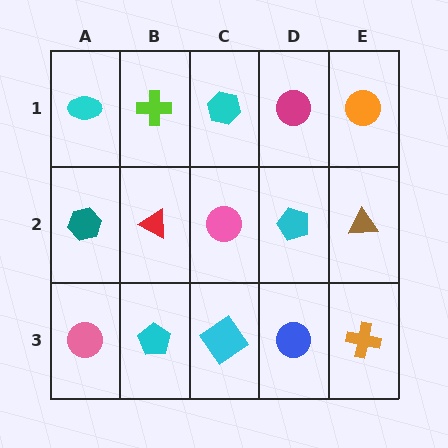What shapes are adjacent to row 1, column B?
A red triangle (row 2, column B), a cyan ellipse (row 1, column A), a cyan hexagon (row 1, column C).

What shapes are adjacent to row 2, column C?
A cyan hexagon (row 1, column C), a cyan diamond (row 3, column C), a red triangle (row 2, column B), a cyan pentagon (row 2, column D).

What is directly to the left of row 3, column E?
A blue circle.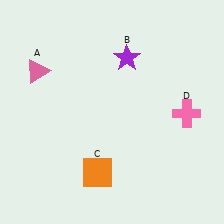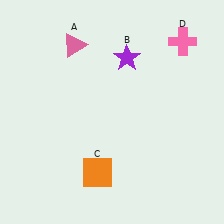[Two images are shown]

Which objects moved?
The objects that moved are: the pink triangle (A), the pink cross (D).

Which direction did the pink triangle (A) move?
The pink triangle (A) moved right.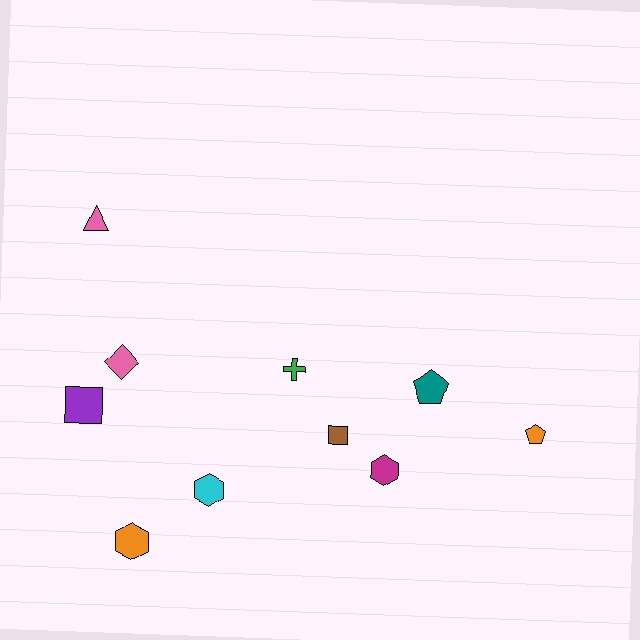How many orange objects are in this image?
There are 2 orange objects.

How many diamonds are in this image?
There is 1 diamond.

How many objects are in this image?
There are 10 objects.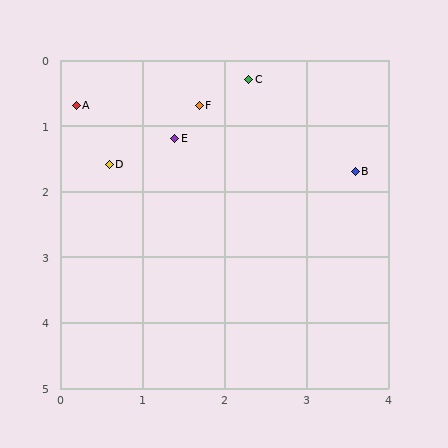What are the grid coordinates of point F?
Point F is at approximately (1.7, 0.7).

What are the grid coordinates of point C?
Point C is at approximately (2.3, 0.3).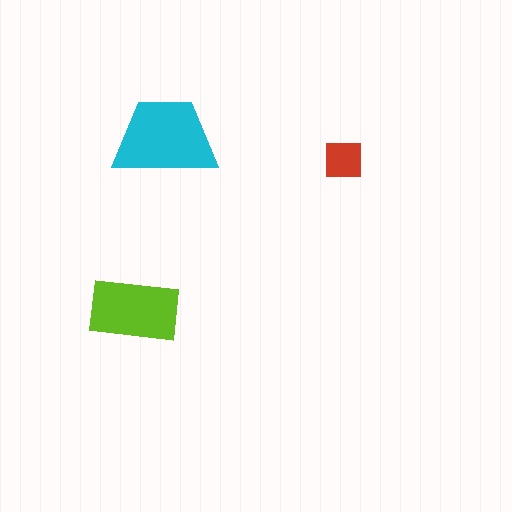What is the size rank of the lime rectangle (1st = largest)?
2nd.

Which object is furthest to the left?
The lime rectangle is leftmost.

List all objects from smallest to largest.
The red square, the lime rectangle, the cyan trapezoid.